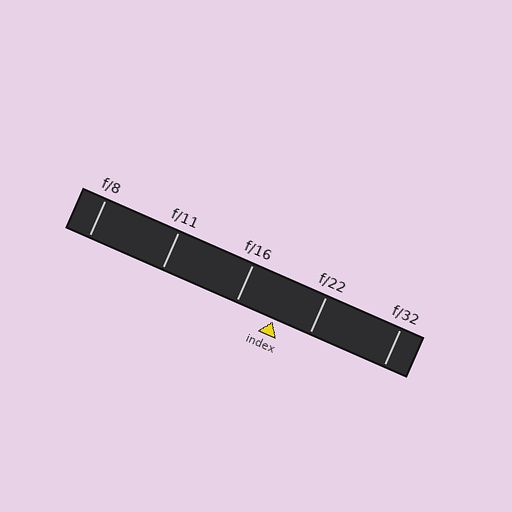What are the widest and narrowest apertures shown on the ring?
The widest aperture shown is f/8 and the narrowest is f/32.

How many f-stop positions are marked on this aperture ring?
There are 5 f-stop positions marked.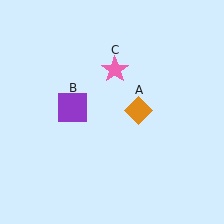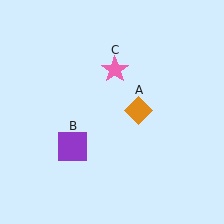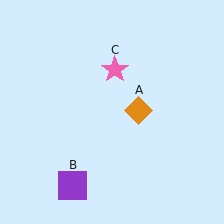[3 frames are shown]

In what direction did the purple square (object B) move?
The purple square (object B) moved down.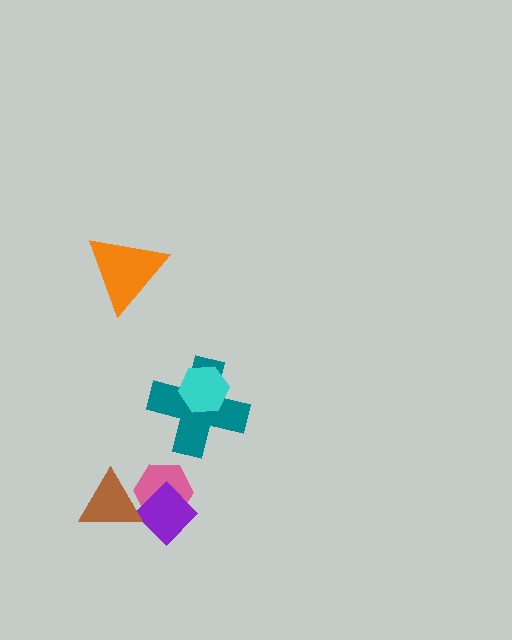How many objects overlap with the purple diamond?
2 objects overlap with the purple diamond.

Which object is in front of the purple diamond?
The brown triangle is in front of the purple diamond.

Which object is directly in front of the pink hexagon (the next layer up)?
The purple diamond is directly in front of the pink hexagon.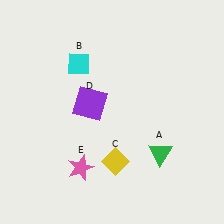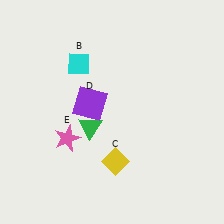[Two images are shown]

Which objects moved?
The objects that moved are: the green triangle (A), the pink star (E).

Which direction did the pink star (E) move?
The pink star (E) moved up.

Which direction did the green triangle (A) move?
The green triangle (A) moved left.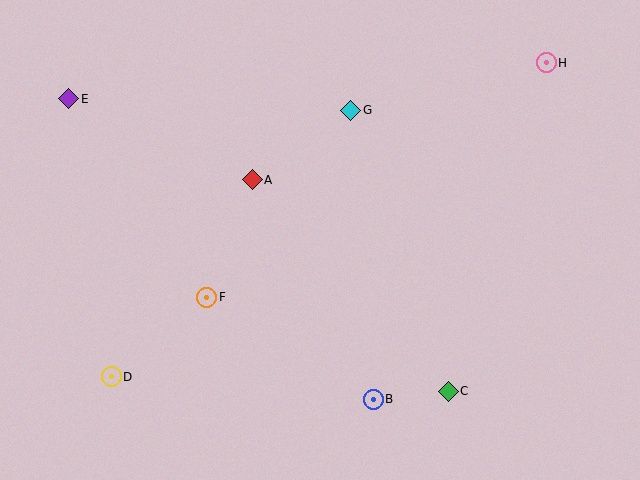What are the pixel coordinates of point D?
Point D is at (111, 377).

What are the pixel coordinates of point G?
Point G is at (351, 110).